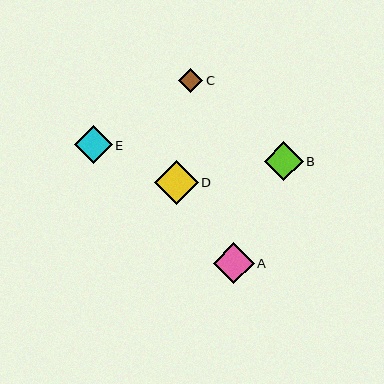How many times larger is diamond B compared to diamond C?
Diamond B is approximately 1.6 times the size of diamond C.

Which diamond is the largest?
Diamond D is the largest with a size of approximately 44 pixels.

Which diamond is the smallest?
Diamond C is the smallest with a size of approximately 24 pixels.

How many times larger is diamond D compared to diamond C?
Diamond D is approximately 1.8 times the size of diamond C.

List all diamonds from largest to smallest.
From largest to smallest: D, A, B, E, C.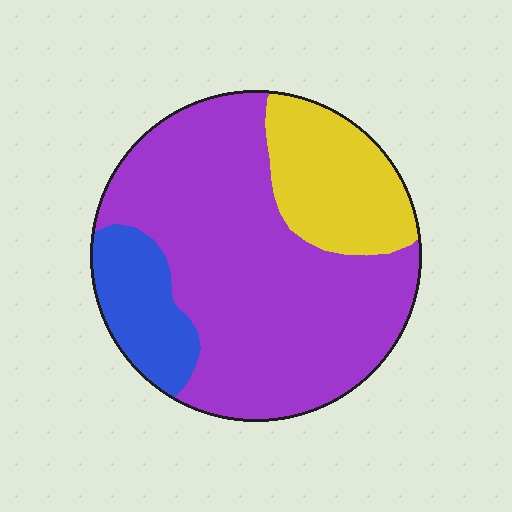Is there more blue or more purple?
Purple.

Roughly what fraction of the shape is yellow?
Yellow takes up about one fifth (1/5) of the shape.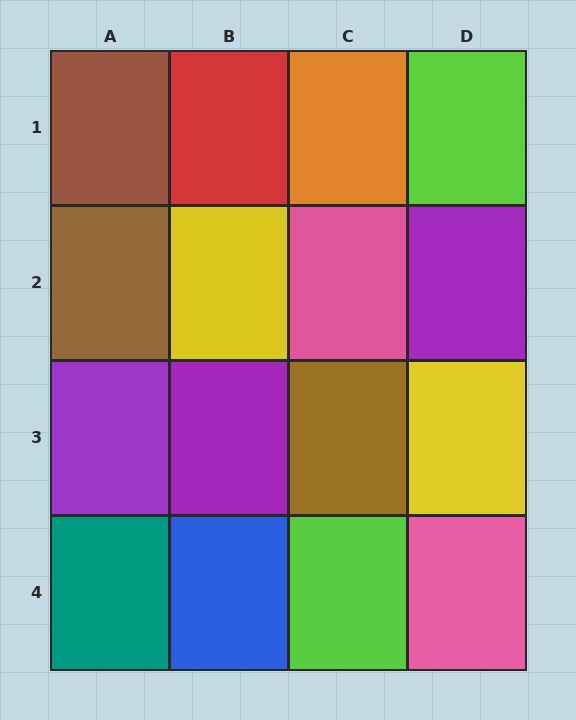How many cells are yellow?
2 cells are yellow.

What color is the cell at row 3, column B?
Purple.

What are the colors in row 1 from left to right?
Brown, red, orange, lime.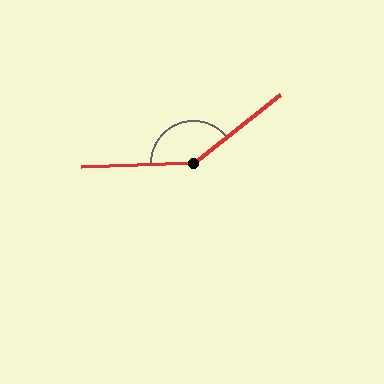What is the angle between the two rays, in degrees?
Approximately 144 degrees.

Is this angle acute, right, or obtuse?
It is obtuse.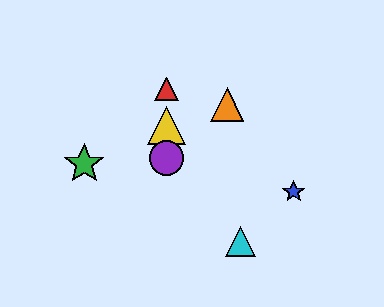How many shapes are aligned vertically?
3 shapes (the red triangle, the yellow triangle, the purple circle) are aligned vertically.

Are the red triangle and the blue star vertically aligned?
No, the red triangle is at x≈167 and the blue star is at x≈294.